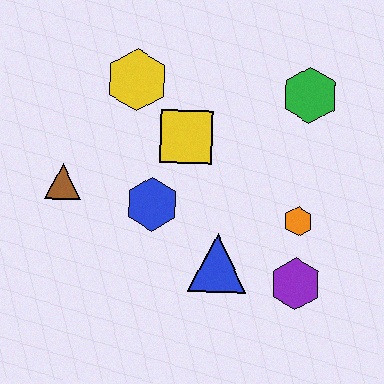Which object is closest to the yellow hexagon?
The yellow square is closest to the yellow hexagon.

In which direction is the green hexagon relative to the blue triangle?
The green hexagon is above the blue triangle.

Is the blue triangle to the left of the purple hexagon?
Yes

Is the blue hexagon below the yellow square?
Yes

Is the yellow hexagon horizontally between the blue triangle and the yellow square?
No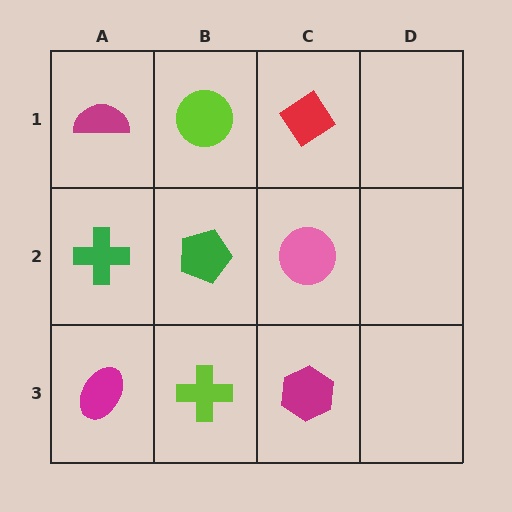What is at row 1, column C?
A red diamond.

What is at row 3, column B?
A lime cross.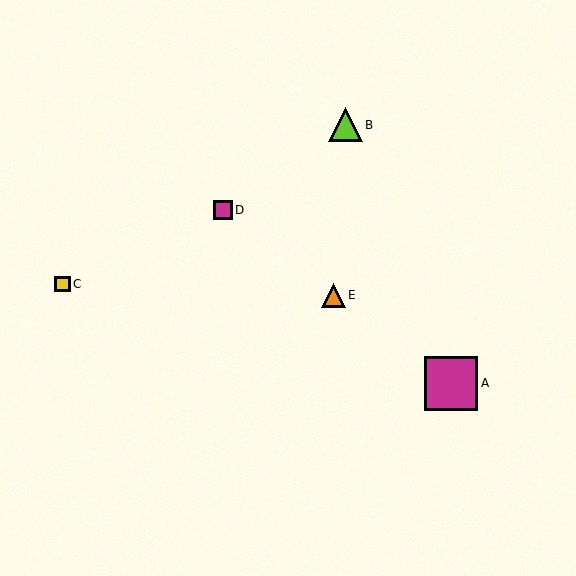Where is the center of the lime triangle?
The center of the lime triangle is at (345, 125).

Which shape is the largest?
The magenta square (labeled A) is the largest.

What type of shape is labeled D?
Shape D is a magenta square.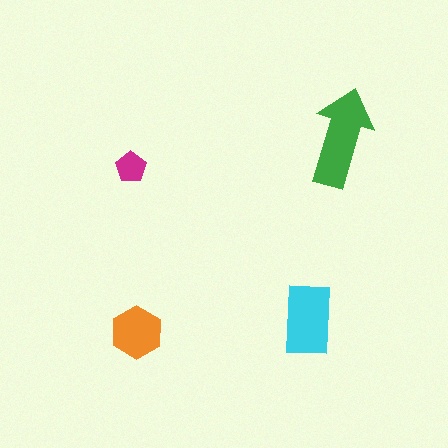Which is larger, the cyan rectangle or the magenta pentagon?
The cyan rectangle.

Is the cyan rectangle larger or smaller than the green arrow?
Smaller.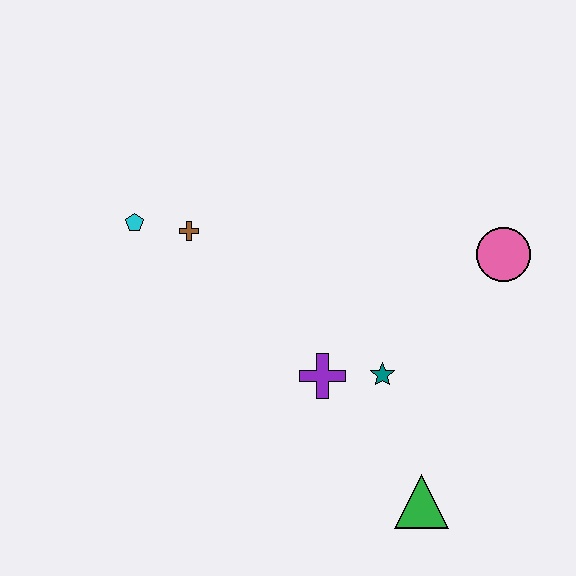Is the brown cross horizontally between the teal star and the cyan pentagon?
Yes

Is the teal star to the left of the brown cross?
No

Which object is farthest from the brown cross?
The green triangle is farthest from the brown cross.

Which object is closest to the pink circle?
The teal star is closest to the pink circle.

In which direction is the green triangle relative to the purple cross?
The green triangle is below the purple cross.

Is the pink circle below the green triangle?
No